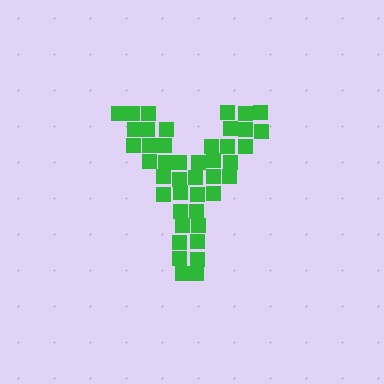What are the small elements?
The small elements are squares.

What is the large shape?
The large shape is the letter Y.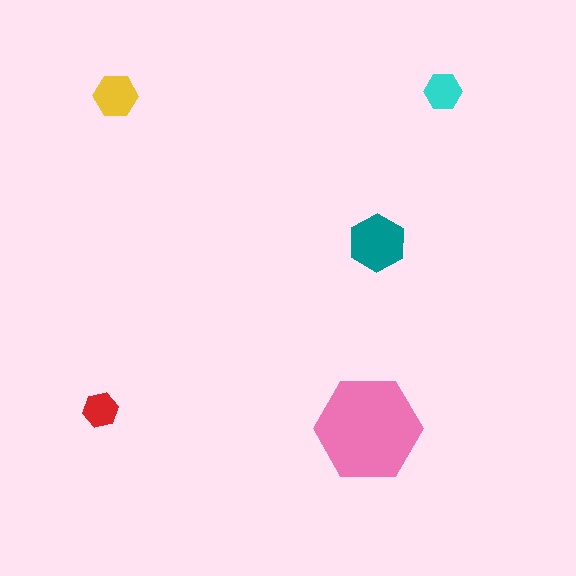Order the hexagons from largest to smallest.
the pink one, the teal one, the yellow one, the cyan one, the red one.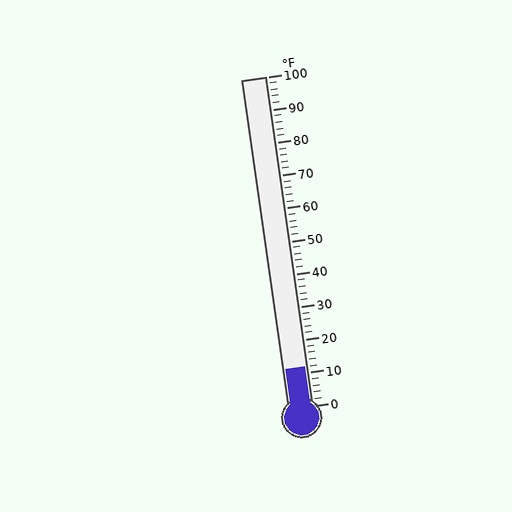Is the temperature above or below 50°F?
The temperature is below 50°F.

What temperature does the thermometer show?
The thermometer shows approximately 12°F.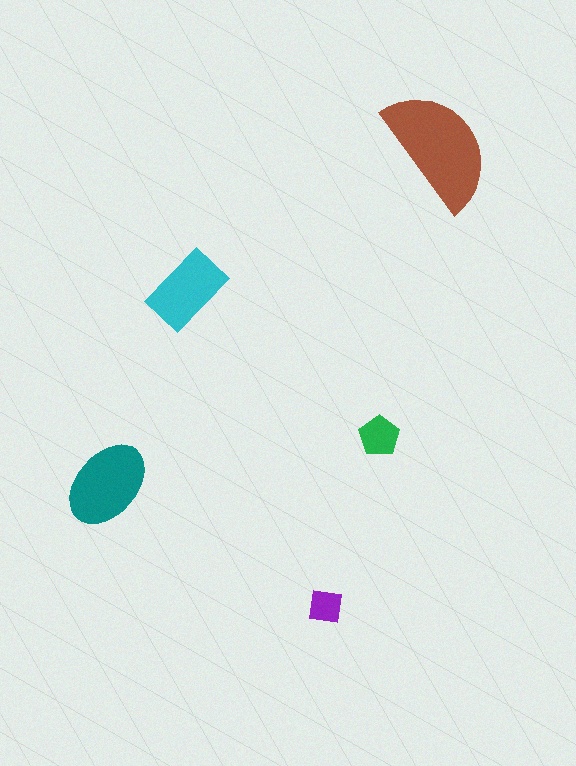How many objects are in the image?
There are 5 objects in the image.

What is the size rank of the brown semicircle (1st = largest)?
1st.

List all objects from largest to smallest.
The brown semicircle, the teal ellipse, the cyan rectangle, the green pentagon, the purple square.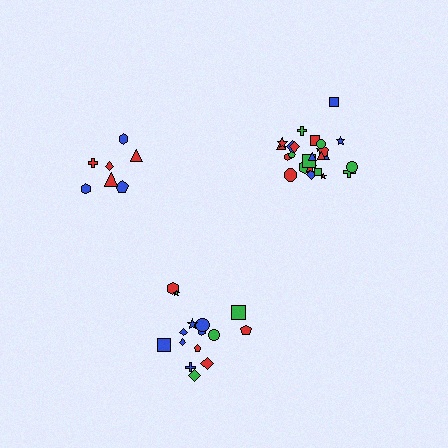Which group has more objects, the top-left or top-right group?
The top-right group.